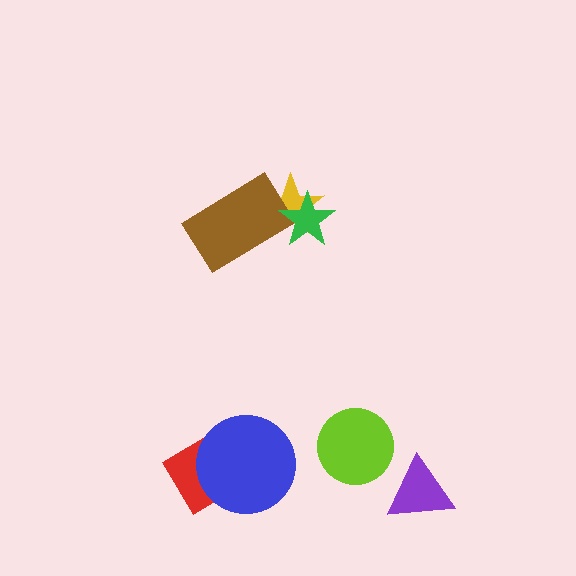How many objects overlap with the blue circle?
1 object overlaps with the blue circle.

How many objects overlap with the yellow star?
2 objects overlap with the yellow star.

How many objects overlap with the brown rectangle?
2 objects overlap with the brown rectangle.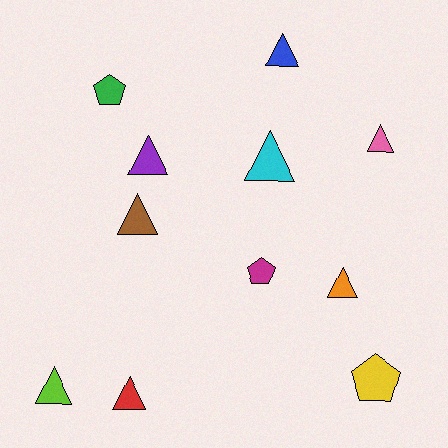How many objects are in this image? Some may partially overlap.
There are 11 objects.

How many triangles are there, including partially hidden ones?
There are 8 triangles.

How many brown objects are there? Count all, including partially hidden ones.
There is 1 brown object.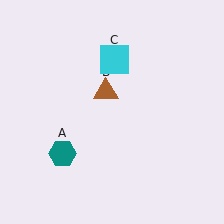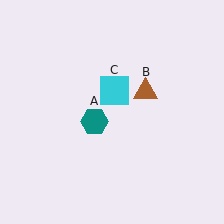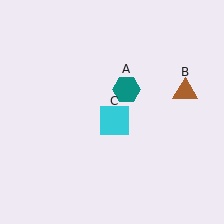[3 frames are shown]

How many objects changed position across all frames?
3 objects changed position: teal hexagon (object A), brown triangle (object B), cyan square (object C).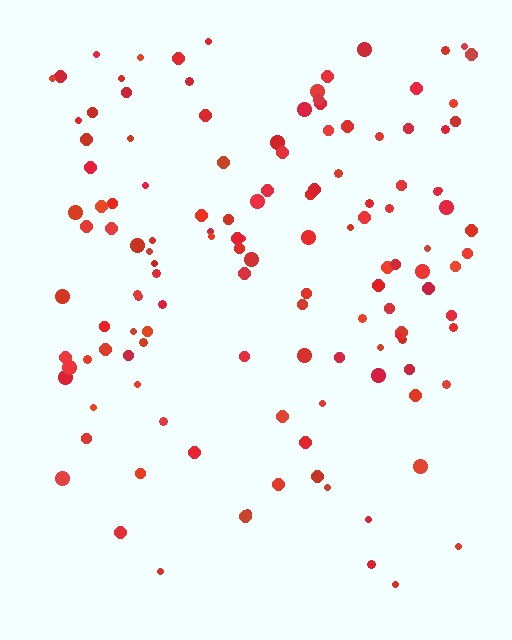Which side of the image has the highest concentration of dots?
The top.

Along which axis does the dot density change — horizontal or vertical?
Vertical.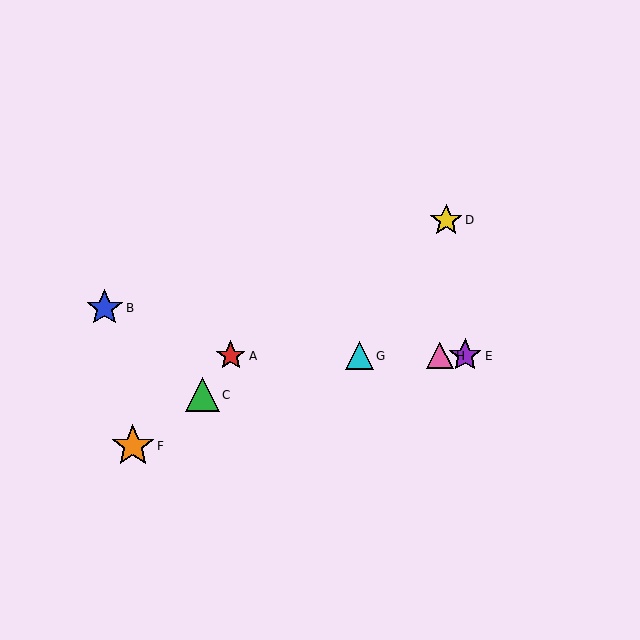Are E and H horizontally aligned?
Yes, both are at y≈356.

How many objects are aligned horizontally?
4 objects (A, E, G, H) are aligned horizontally.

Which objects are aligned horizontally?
Objects A, E, G, H are aligned horizontally.